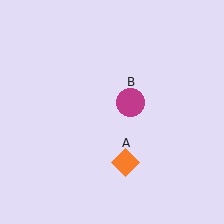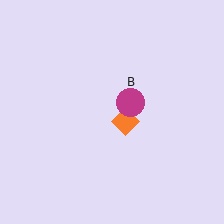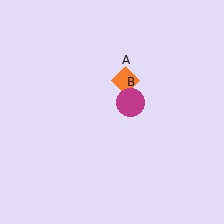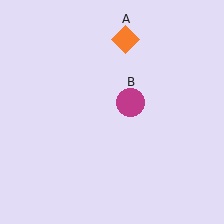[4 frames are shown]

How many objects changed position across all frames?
1 object changed position: orange diamond (object A).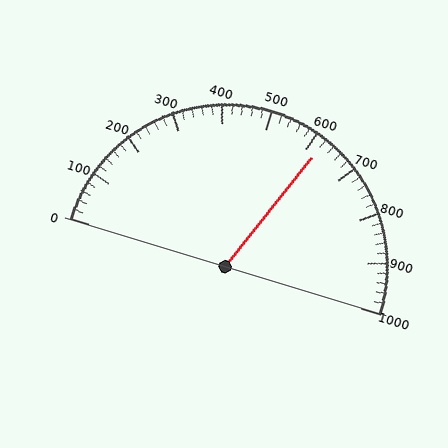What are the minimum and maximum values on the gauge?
The gauge ranges from 0 to 1000.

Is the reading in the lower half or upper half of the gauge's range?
The reading is in the upper half of the range (0 to 1000).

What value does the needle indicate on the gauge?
The needle indicates approximately 620.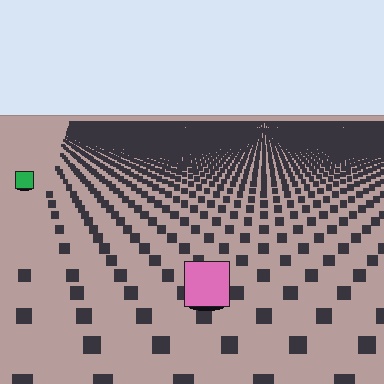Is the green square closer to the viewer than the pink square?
No. The pink square is closer — you can tell from the texture gradient: the ground texture is coarser near it.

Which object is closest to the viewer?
The pink square is closest. The texture marks near it are larger and more spread out.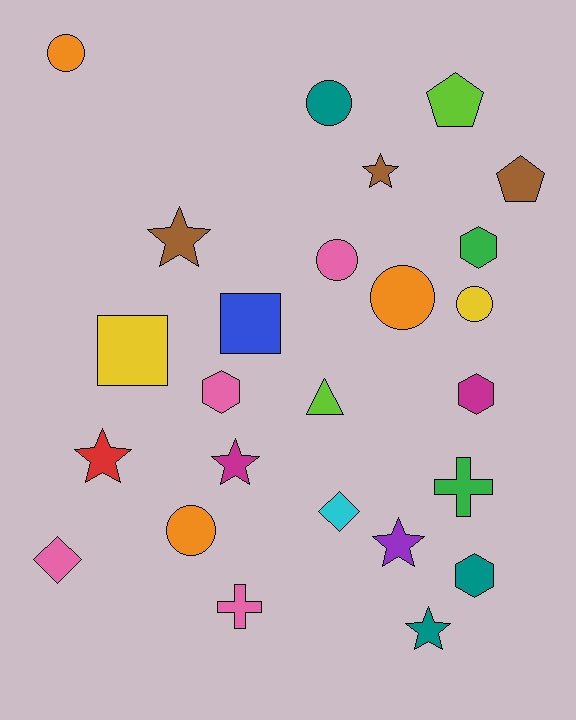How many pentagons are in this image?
There are 2 pentagons.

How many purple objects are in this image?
There is 1 purple object.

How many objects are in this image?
There are 25 objects.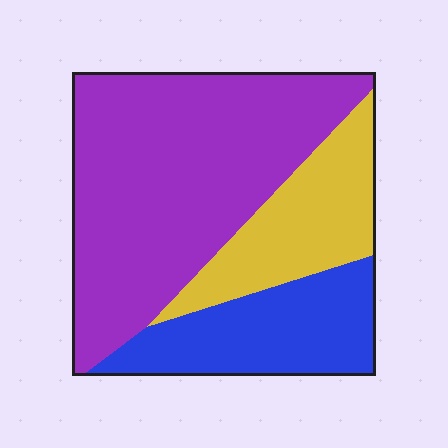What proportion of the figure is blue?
Blue takes up between a sixth and a third of the figure.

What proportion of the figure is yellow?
Yellow covers 21% of the figure.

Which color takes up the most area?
Purple, at roughly 55%.